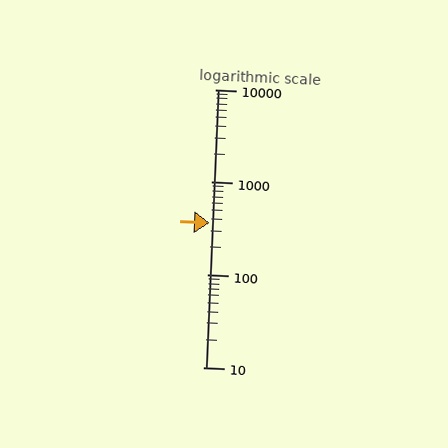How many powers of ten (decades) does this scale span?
The scale spans 3 decades, from 10 to 10000.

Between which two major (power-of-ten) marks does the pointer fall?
The pointer is between 100 and 1000.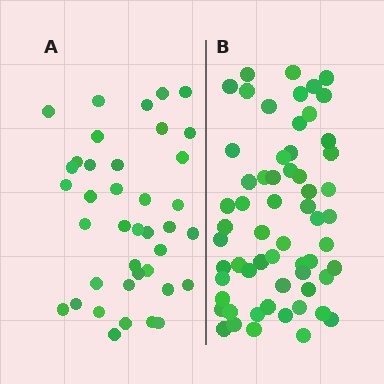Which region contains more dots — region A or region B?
Region B (the right region) has more dots.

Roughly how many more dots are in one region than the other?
Region B has approximately 20 more dots than region A.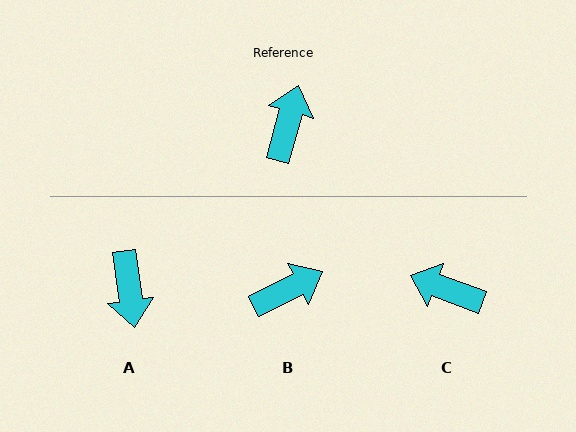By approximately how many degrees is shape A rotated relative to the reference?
Approximately 157 degrees clockwise.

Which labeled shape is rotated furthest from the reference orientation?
A, about 157 degrees away.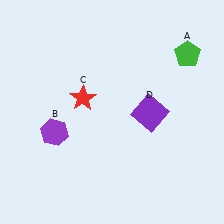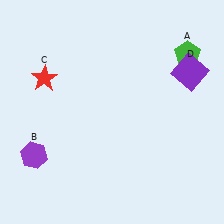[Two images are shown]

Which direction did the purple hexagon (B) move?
The purple hexagon (B) moved down.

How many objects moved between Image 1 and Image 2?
3 objects moved between the two images.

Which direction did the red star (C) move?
The red star (C) moved left.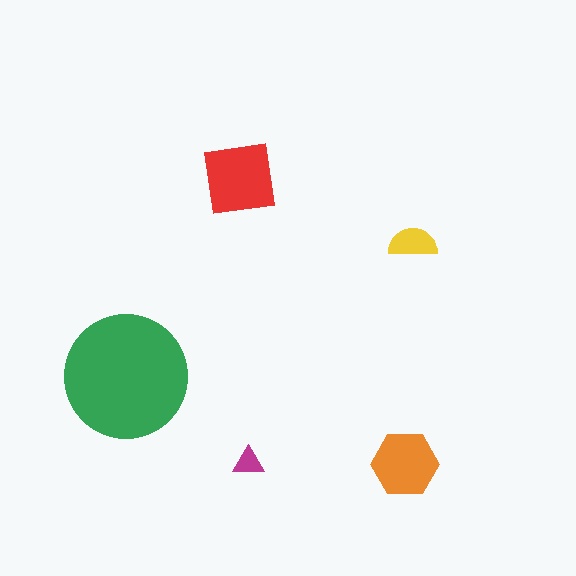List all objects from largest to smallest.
The green circle, the red square, the orange hexagon, the yellow semicircle, the magenta triangle.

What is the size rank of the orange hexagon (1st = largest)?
3rd.